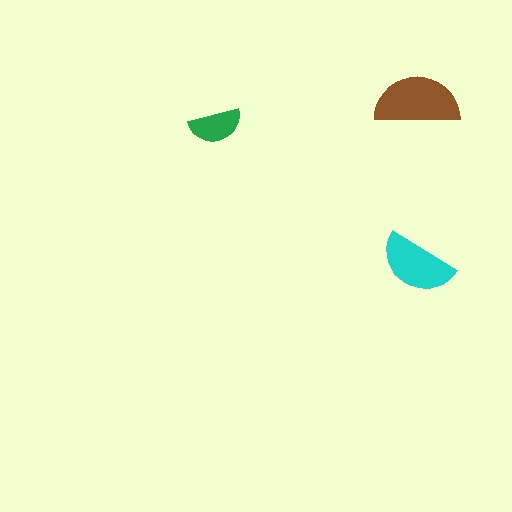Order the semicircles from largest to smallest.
the brown one, the cyan one, the green one.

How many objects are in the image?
There are 3 objects in the image.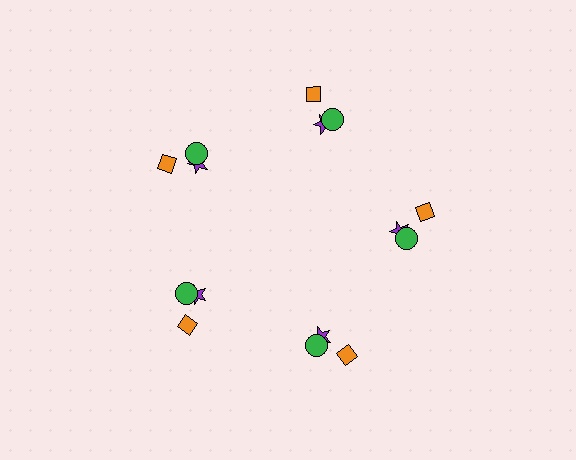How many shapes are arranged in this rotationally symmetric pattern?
There are 15 shapes, arranged in 5 groups of 3.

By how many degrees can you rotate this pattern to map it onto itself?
The pattern maps onto itself every 72 degrees of rotation.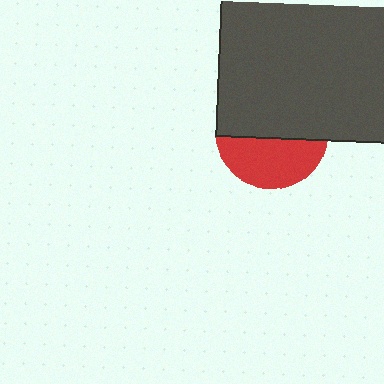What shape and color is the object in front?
The object in front is a dark gray square.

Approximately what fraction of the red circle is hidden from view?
Roughly 56% of the red circle is hidden behind the dark gray square.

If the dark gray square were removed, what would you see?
You would see the complete red circle.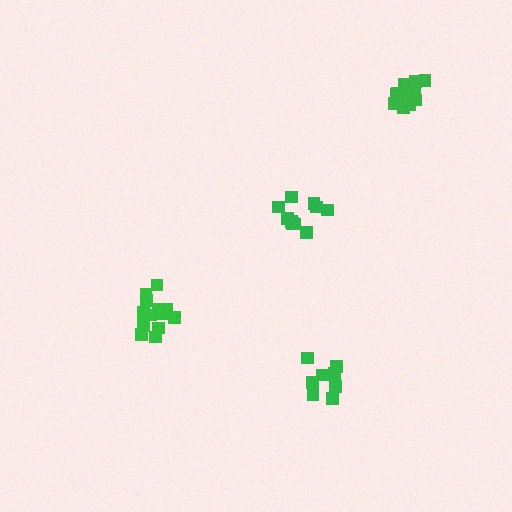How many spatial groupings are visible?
There are 4 spatial groupings.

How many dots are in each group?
Group 1: 13 dots, Group 2: 10 dots, Group 3: 15 dots, Group 4: 10 dots (48 total).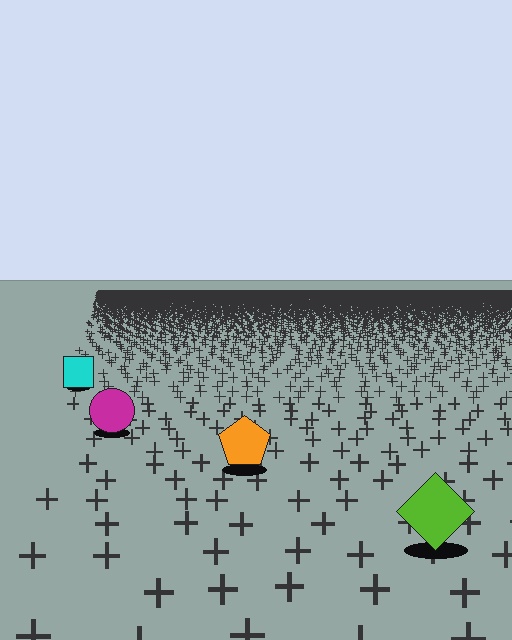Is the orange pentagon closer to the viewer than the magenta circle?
Yes. The orange pentagon is closer — you can tell from the texture gradient: the ground texture is coarser near it.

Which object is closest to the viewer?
The lime diamond is closest. The texture marks near it are larger and more spread out.